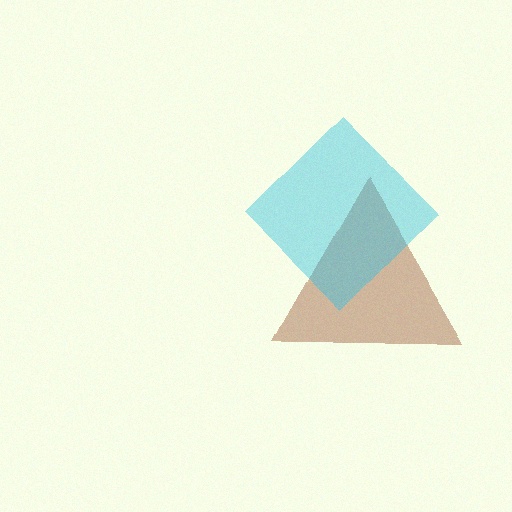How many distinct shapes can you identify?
There are 2 distinct shapes: a brown triangle, a cyan diamond.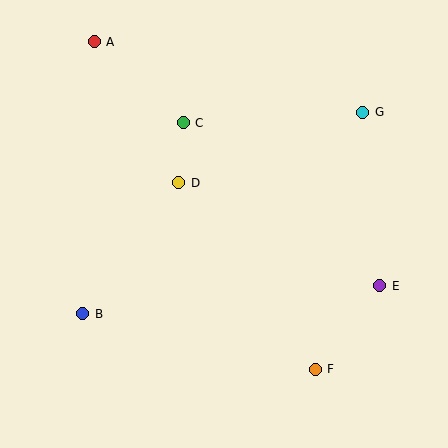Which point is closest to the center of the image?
Point D at (179, 183) is closest to the center.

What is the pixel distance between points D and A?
The distance between D and A is 164 pixels.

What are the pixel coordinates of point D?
Point D is at (179, 183).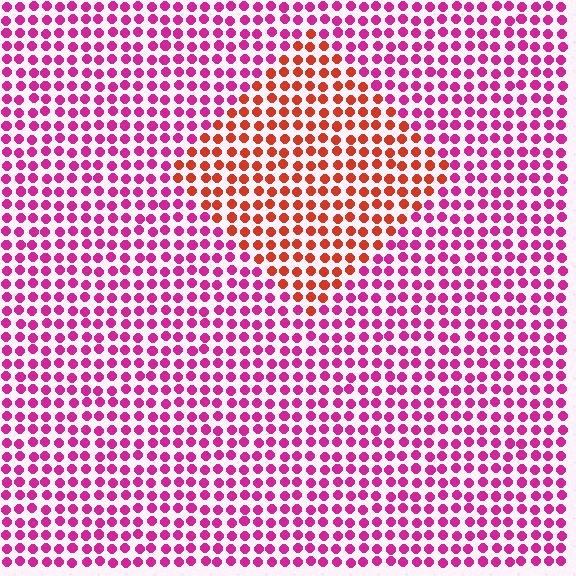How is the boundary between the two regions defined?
The boundary is defined purely by a slight shift in hue (about 48 degrees). Spacing, size, and orientation are identical on both sides.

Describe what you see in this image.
The image is filled with small magenta elements in a uniform arrangement. A diamond-shaped region is visible where the elements are tinted to a slightly different hue, forming a subtle color boundary.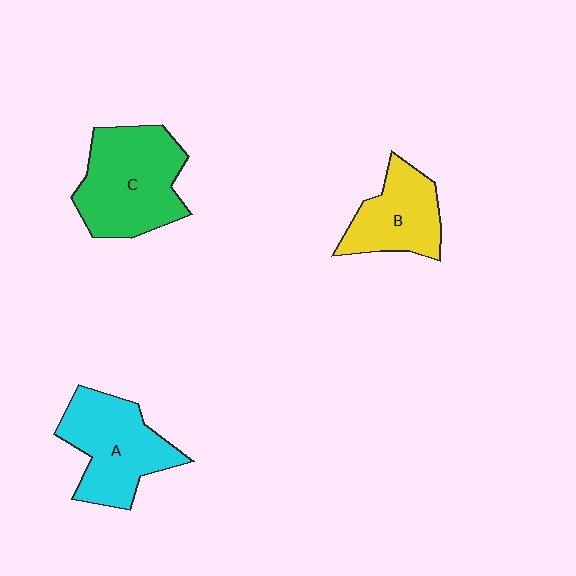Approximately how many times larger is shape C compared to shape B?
Approximately 1.5 times.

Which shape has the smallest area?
Shape B (yellow).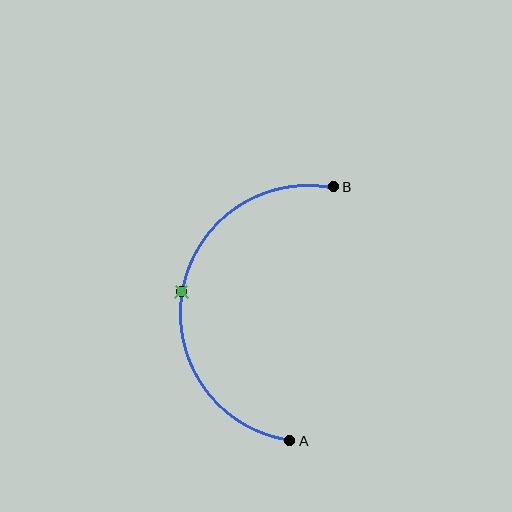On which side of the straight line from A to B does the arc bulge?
The arc bulges to the left of the straight line connecting A and B.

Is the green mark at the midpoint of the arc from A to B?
Yes. The green mark lies on the arc at equal arc-length from both A and B — it is the arc midpoint.